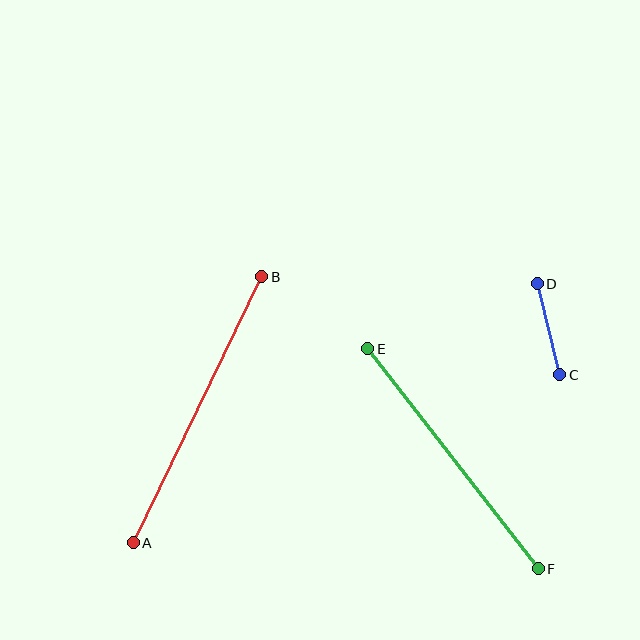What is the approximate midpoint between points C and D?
The midpoint is at approximately (549, 329) pixels.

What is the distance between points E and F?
The distance is approximately 278 pixels.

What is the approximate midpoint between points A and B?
The midpoint is at approximately (198, 410) pixels.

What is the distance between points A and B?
The distance is approximately 295 pixels.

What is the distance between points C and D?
The distance is approximately 94 pixels.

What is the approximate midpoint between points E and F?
The midpoint is at approximately (453, 459) pixels.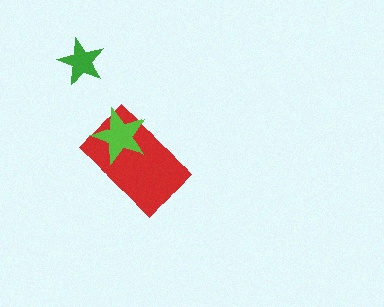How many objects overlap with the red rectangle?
1 object overlaps with the red rectangle.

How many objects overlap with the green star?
0 objects overlap with the green star.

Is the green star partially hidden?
No, no other shape covers it.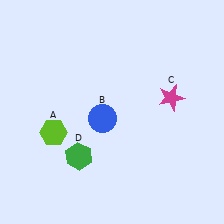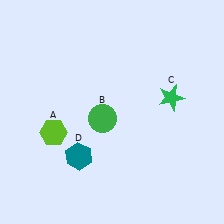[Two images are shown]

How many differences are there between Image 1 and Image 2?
There are 3 differences between the two images.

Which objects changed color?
B changed from blue to green. C changed from magenta to green. D changed from green to teal.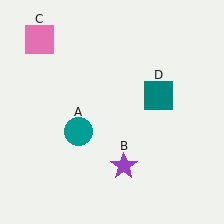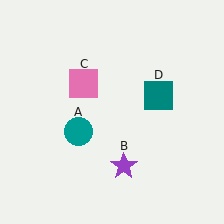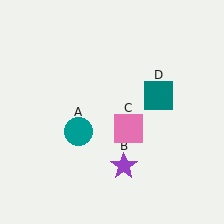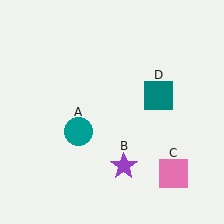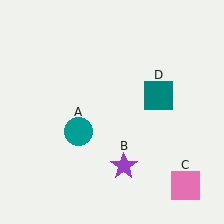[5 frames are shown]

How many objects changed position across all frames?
1 object changed position: pink square (object C).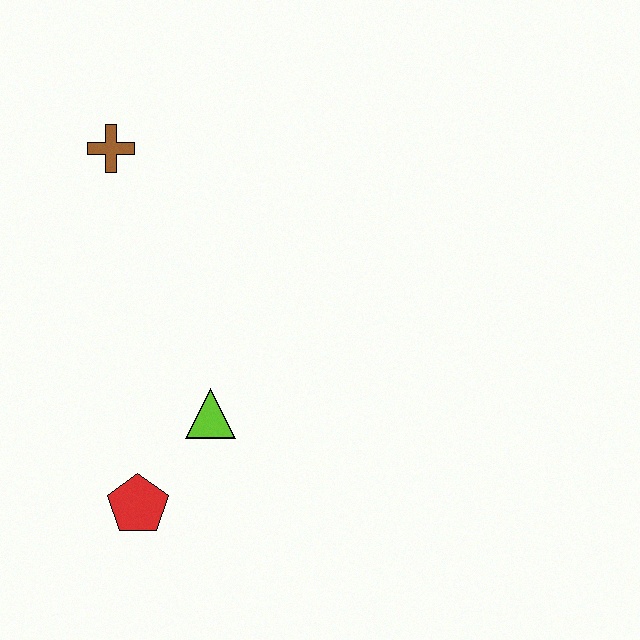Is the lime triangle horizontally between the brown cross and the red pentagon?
No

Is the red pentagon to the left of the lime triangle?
Yes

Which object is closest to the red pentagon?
The lime triangle is closest to the red pentagon.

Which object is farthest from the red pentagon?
The brown cross is farthest from the red pentagon.